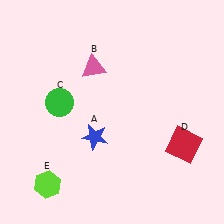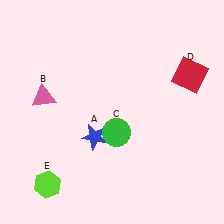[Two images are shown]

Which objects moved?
The objects that moved are: the pink triangle (B), the green circle (C), the red square (D).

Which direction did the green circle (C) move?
The green circle (C) moved right.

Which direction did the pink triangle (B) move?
The pink triangle (B) moved left.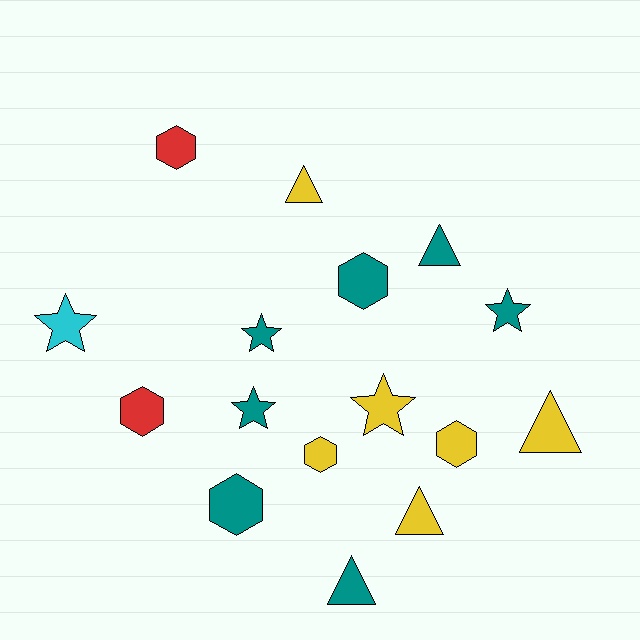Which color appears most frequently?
Teal, with 7 objects.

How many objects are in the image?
There are 16 objects.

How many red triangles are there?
There are no red triangles.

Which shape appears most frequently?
Hexagon, with 6 objects.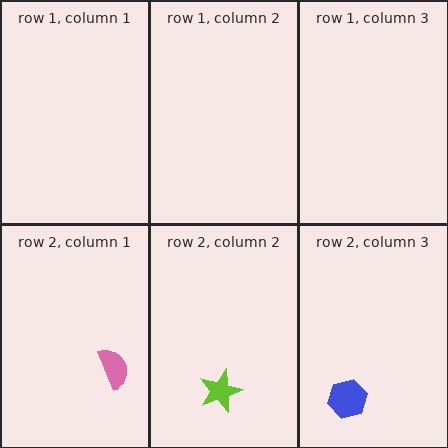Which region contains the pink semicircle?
The row 2, column 1 region.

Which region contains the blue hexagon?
The row 2, column 3 region.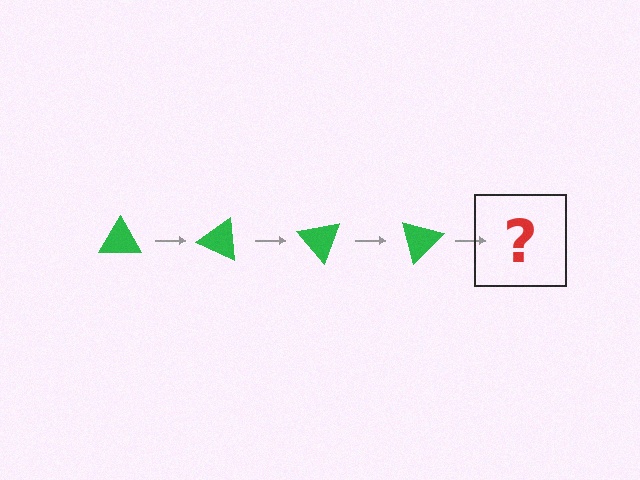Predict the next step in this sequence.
The next step is a green triangle rotated 100 degrees.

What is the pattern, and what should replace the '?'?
The pattern is that the triangle rotates 25 degrees each step. The '?' should be a green triangle rotated 100 degrees.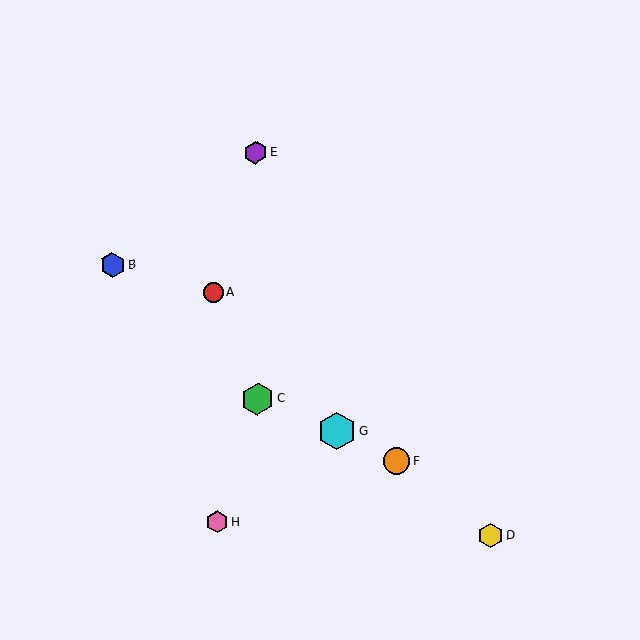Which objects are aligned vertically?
Objects C, E are aligned vertically.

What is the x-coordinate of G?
Object G is at x≈337.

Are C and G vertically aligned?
No, C is at x≈257 and G is at x≈337.